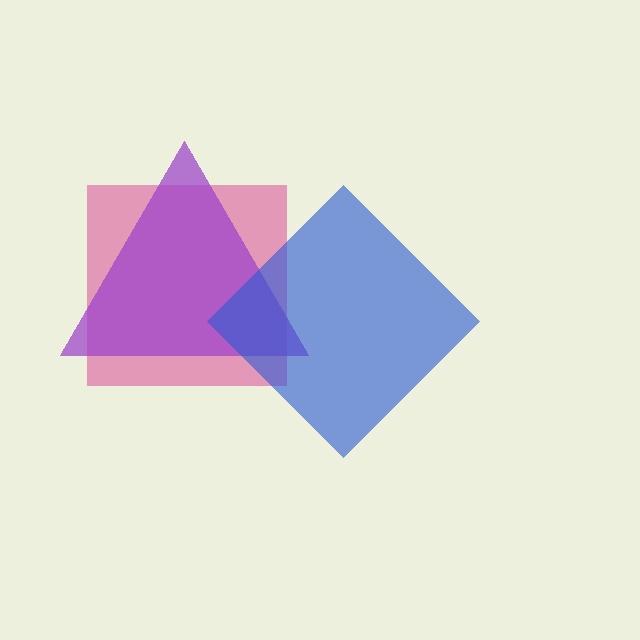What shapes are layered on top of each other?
The layered shapes are: a pink square, a purple triangle, a blue diamond.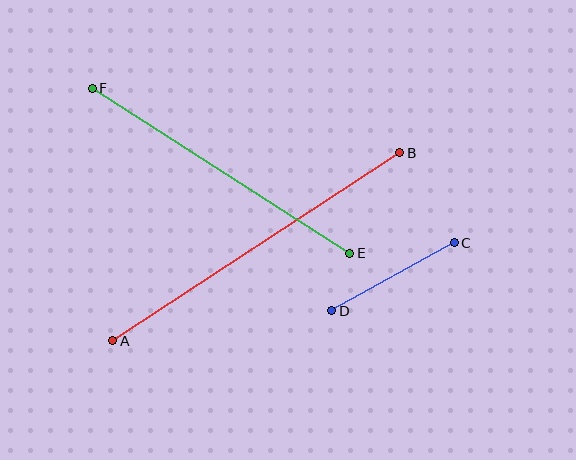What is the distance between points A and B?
The distance is approximately 343 pixels.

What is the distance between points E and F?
The distance is approximately 306 pixels.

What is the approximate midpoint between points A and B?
The midpoint is at approximately (256, 247) pixels.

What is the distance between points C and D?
The distance is approximately 140 pixels.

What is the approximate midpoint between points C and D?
The midpoint is at approximately (393, 277) pixels.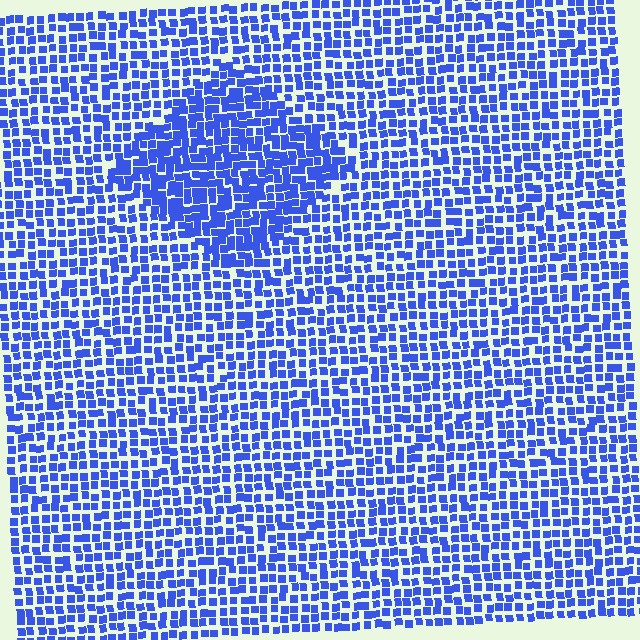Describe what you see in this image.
The image contains small blue elements arranged at two different densities. A diamond-shaped region is visible where the elements are more densely packed than the surrounding area.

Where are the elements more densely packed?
The elements are more densely packed inside the diamond boundary.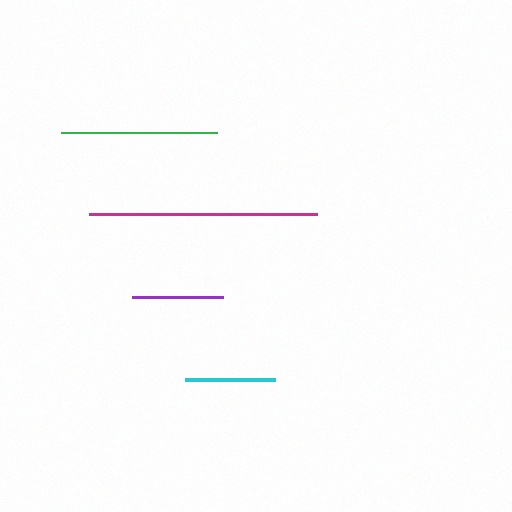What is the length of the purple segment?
The purple segment is approximately 91 pixels long.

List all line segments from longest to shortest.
From longest to shortest: magenta, green, purple, cyan.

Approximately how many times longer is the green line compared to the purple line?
The green line is approximately 1.7 times the length of the purple line.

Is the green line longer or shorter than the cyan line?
The green line is longer than the cyan line.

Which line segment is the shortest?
The cyan line is the shortest at approximately 90 pixels.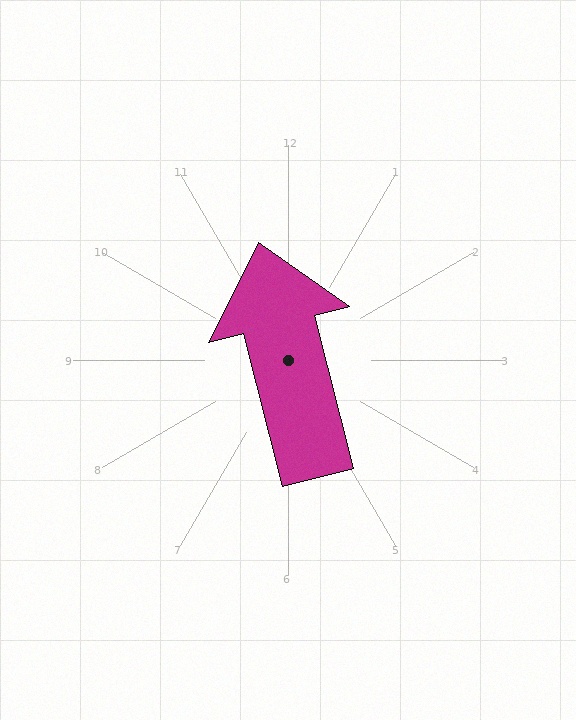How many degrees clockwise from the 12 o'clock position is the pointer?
Approximately 346 degrees.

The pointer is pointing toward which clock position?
Roughly 12 o'clock.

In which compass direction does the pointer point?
North.